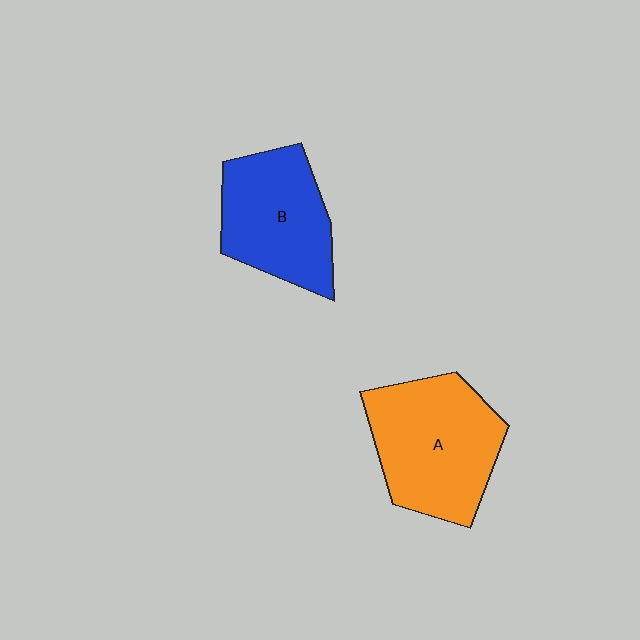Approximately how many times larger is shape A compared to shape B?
Approximately 1.2 times.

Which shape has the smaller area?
Shape B (blue).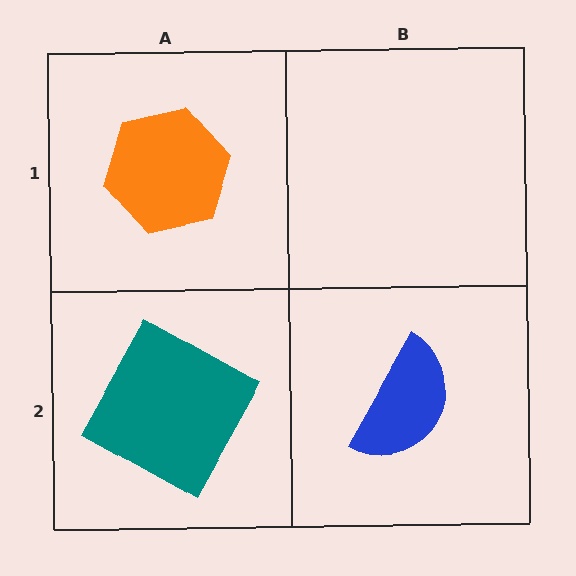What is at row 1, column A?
An orange hexagon.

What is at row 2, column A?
A teal square.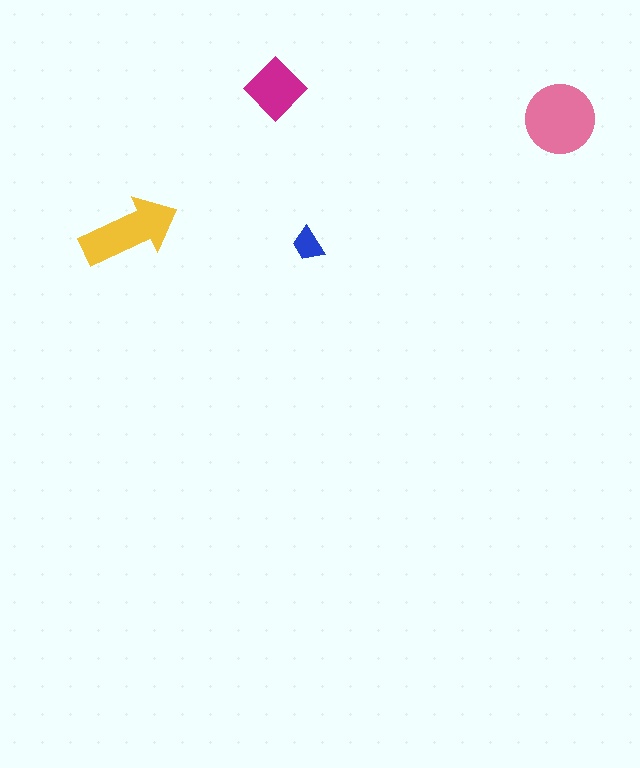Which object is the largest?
The pink circle.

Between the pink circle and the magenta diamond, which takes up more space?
The pink circle.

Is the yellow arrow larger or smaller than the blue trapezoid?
Larger.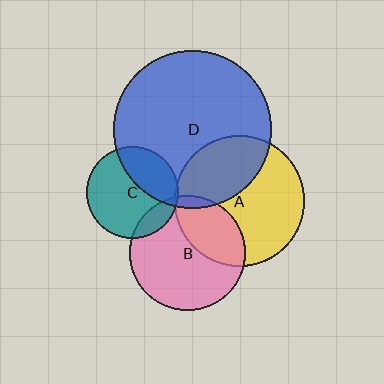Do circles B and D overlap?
Yes.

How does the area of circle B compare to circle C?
Approximately 1.6 times.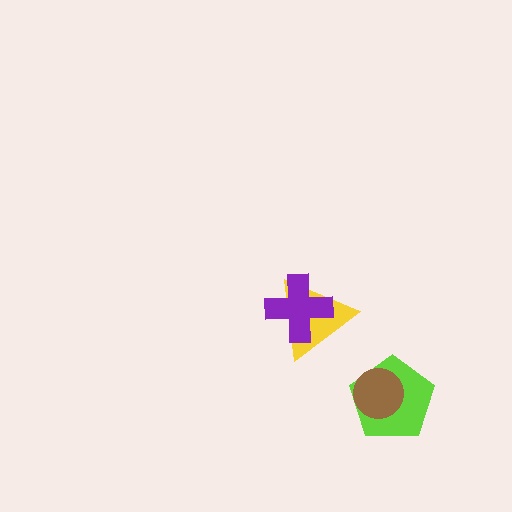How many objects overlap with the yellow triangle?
1 object overlaps with the yellow triangle.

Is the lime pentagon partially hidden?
Yes, it is partially covered by another shape.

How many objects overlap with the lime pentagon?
1 object overlaps with the lime pentagon.